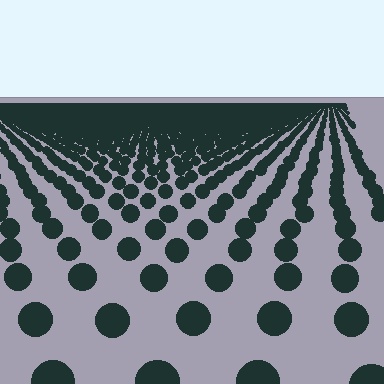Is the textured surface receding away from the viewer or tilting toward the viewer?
The surface is receding away from the viewer. Texture elements get smaller and denser toward the top.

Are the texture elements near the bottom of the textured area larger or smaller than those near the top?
Larger. Near the bottom, elements are closer to the viewer and appear at a bigger on-screen size.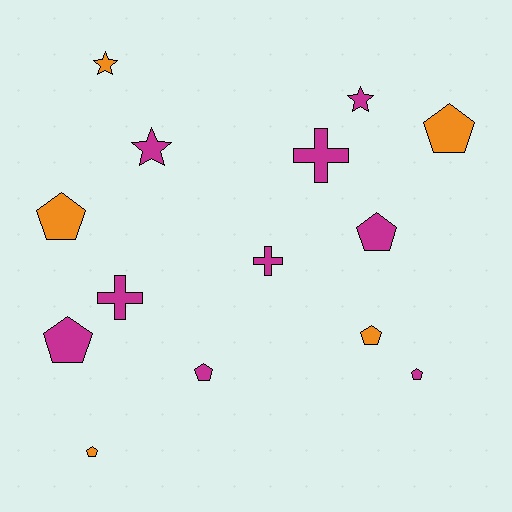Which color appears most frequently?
Magenta, with 9 objects.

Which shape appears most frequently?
Pentagon, with 8 objects.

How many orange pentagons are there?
There are 4 orange pentagons.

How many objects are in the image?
There are 14 objects.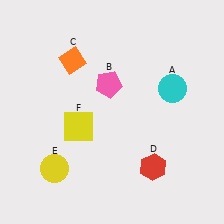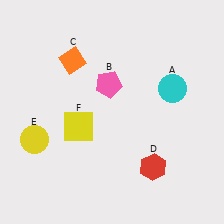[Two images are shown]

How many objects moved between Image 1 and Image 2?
1 object moved between the two images.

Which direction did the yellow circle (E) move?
The yellow circle (E) moved up.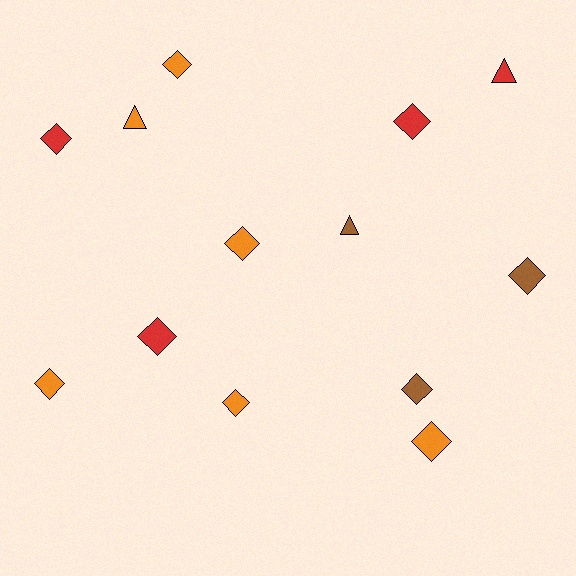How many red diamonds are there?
There are 3 red diamonds.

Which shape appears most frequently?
Diamond, with 10 objects.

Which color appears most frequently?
Orange, with 6 objects.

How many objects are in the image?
There are 13 objects.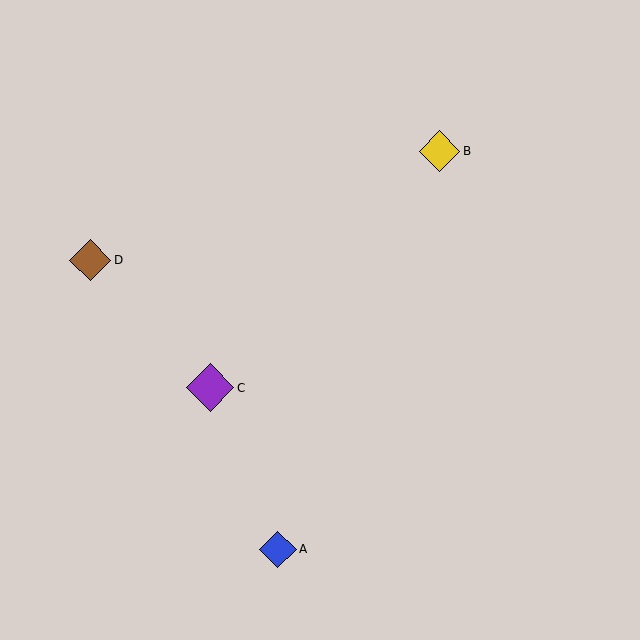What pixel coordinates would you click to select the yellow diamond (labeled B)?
Click at (440, 151) to select the yellow diamond B.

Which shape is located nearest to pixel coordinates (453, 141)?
The yellow diamond (labeled B) at (440, 151) is nearest to that location.